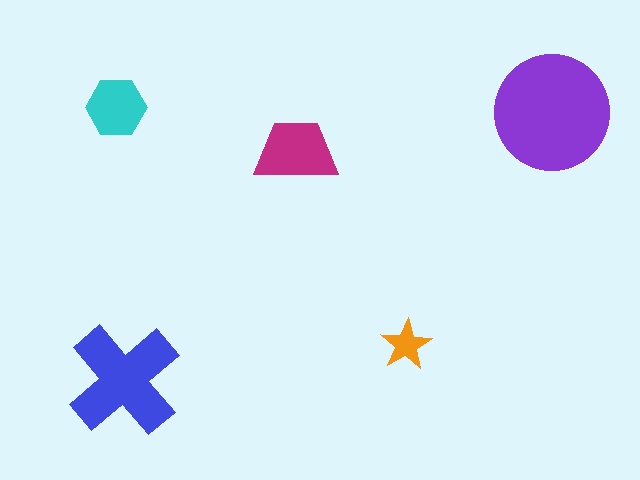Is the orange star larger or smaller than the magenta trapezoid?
Smaller.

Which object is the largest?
The purple circle.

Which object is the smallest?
The orange star.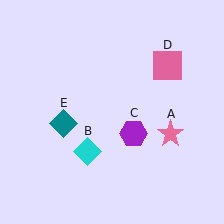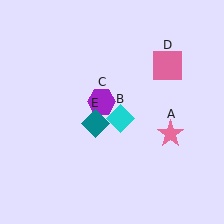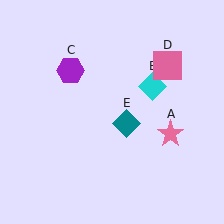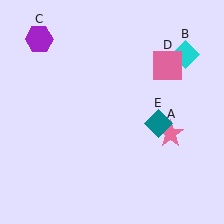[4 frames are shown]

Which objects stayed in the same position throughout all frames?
Pink star (object A) and pink square (object D) remained stationary.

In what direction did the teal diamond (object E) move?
The teal diamond (object E) moved right.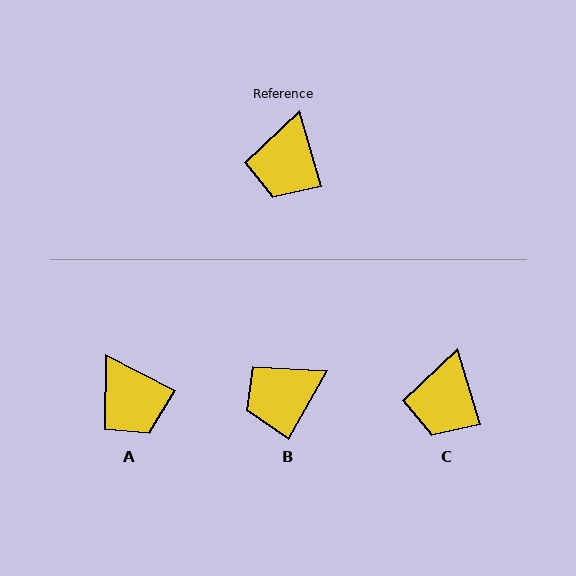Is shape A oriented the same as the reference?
No, it is off by about 46 degrees.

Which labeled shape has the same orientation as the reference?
C.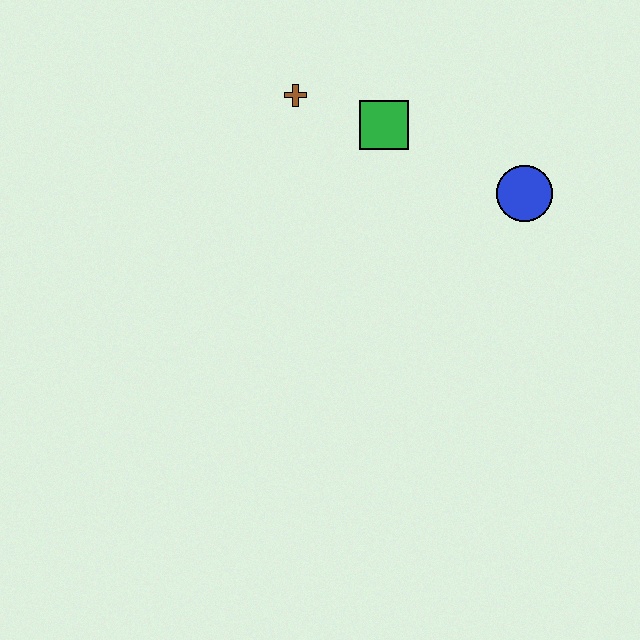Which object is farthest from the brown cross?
The blue circle is farthest from the brown cross.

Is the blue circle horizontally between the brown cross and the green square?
No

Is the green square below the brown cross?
Yes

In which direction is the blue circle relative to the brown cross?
The blue circle is to the right of the brown cross.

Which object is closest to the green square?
The brown cross is closest to the green square.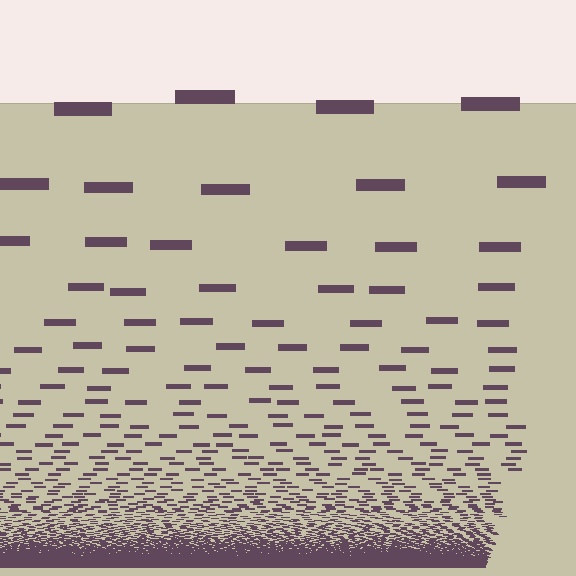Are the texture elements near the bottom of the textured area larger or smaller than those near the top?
Smaller. The gradient is inverted — elements near the bottom are smaller and denser.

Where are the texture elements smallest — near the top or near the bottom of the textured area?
Near the bottom.